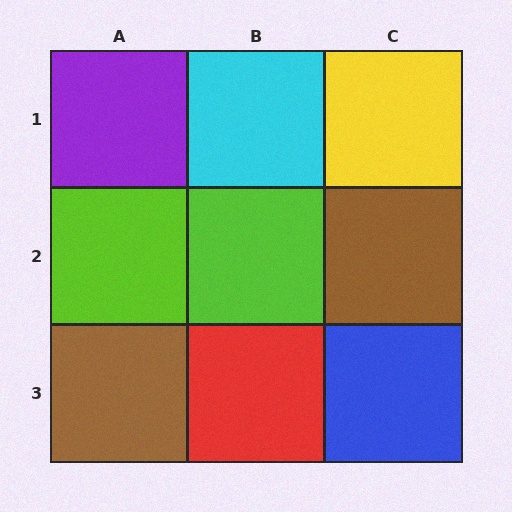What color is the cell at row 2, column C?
Brown.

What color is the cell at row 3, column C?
Blue.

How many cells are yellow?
1 cell is yellow.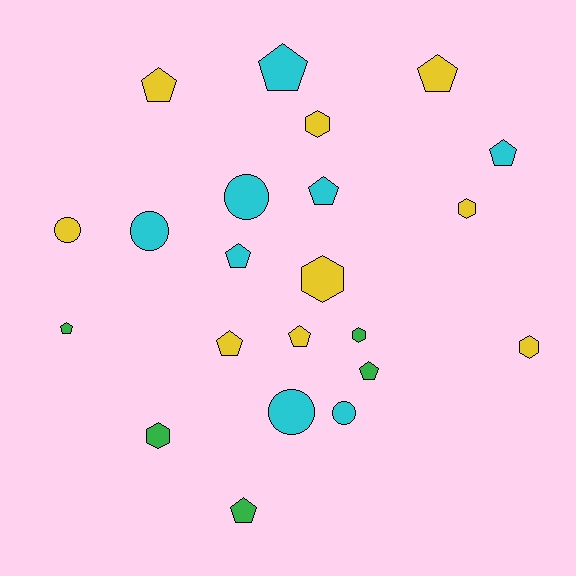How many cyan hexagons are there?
There are no cyan hexagons.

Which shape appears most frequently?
Pentagon, with 11 objects.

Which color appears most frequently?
Yellow, with 9 objects.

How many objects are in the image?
There are 22 objects.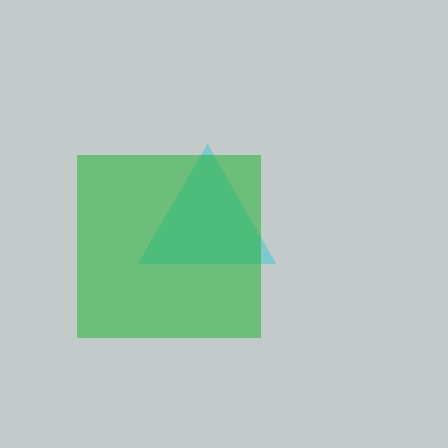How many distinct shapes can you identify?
There are 2 distinct shapes: a cyan triangle, a green square.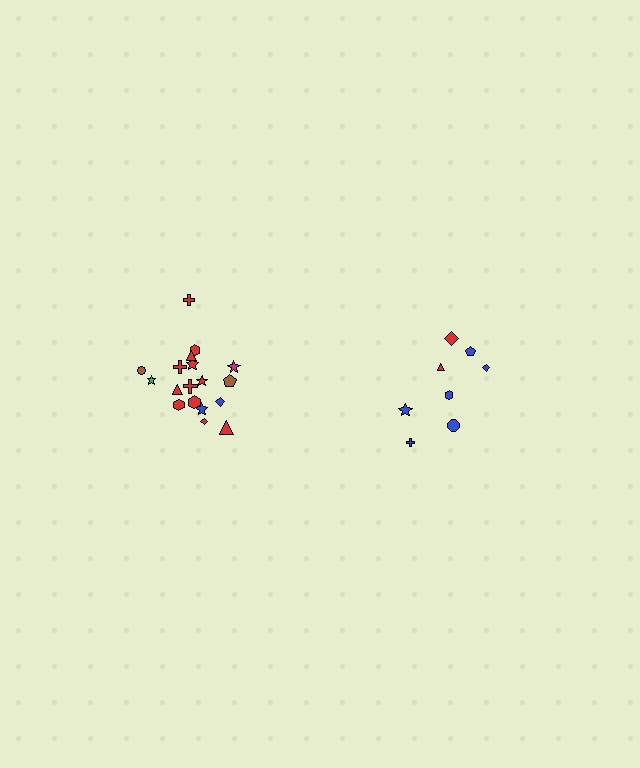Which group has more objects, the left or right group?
The left group.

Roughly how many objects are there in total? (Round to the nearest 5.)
Roughly 25 objects in total.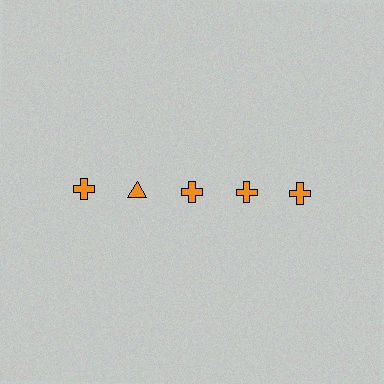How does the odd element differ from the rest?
It has a different shape: triangle instead of cross.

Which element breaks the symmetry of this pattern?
The orange triangle in the top row, second from left column breaks the symmetry. All other shapes are orange crosses.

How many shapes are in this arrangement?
There are 5 shapes arranged in a grid pattern.